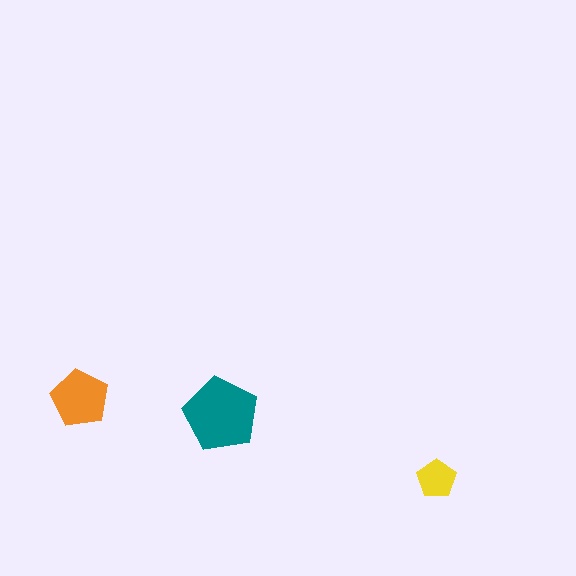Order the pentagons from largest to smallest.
the teal one, the orange one, the yellow one.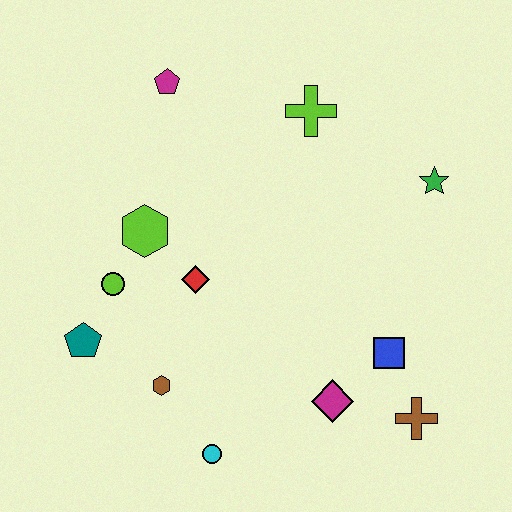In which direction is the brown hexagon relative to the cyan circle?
The brown hexagon is above the cyan circle.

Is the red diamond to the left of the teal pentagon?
No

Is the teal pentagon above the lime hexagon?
No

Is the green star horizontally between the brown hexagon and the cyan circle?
No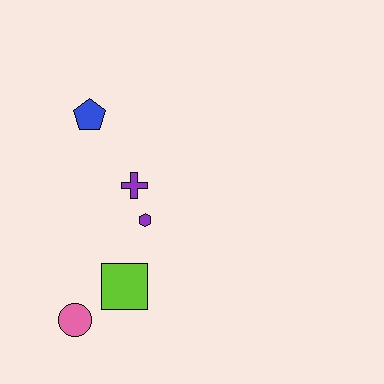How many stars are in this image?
There are no stars.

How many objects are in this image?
There are 5 objects.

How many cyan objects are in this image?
There are no cyan objects.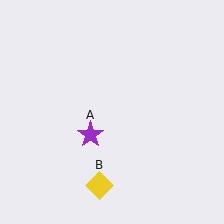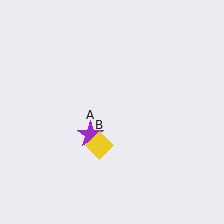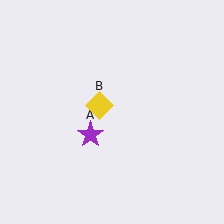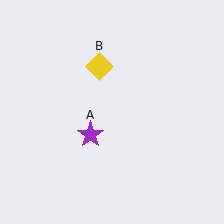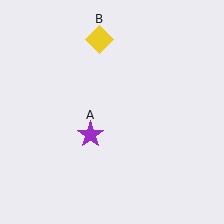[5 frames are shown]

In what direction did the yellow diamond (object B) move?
The yellow diamond (object B) moved up.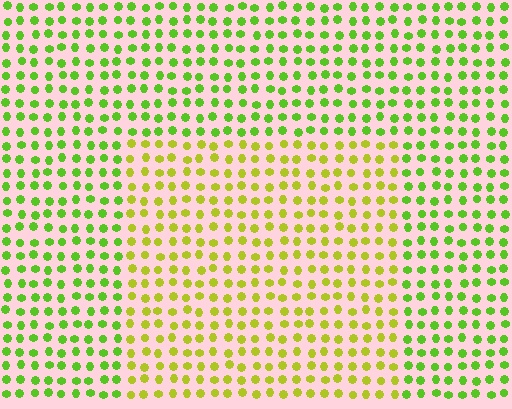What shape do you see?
I see a rectangle.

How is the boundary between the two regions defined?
The boundary is defined purely by a slight shift in hue (about 33 degrees). Spacing, size, and orientation are identical on both sides.